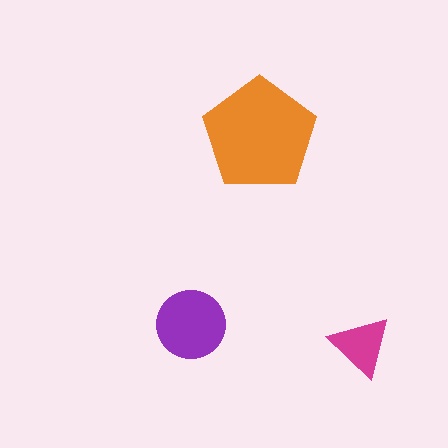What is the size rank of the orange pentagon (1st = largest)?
1st.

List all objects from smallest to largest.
The magenta triangle, the purple circle, the orange pentagon.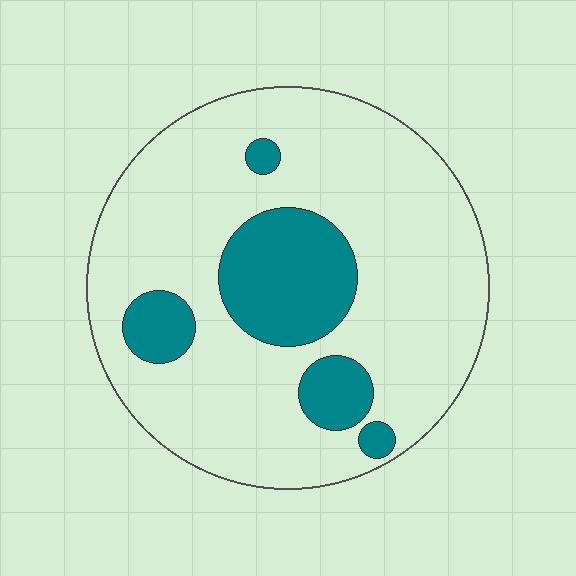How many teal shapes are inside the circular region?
5.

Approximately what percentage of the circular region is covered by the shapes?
Approximately 20%.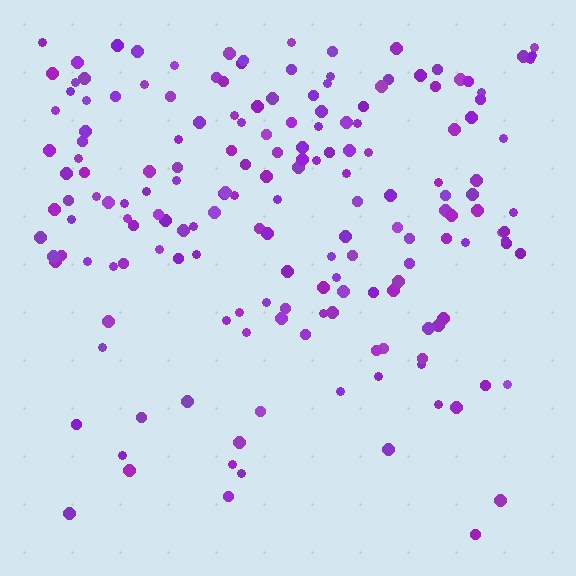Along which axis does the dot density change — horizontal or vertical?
Vertical.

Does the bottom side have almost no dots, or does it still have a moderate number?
Still a moderate number, just noticeably fewer than the top.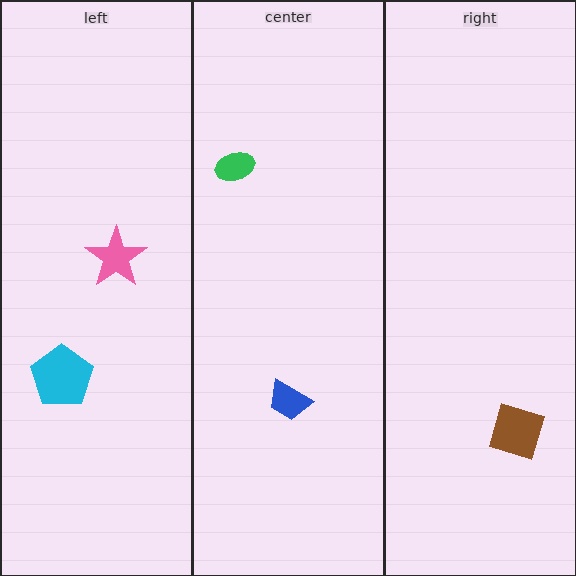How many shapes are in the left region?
2.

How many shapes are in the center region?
2.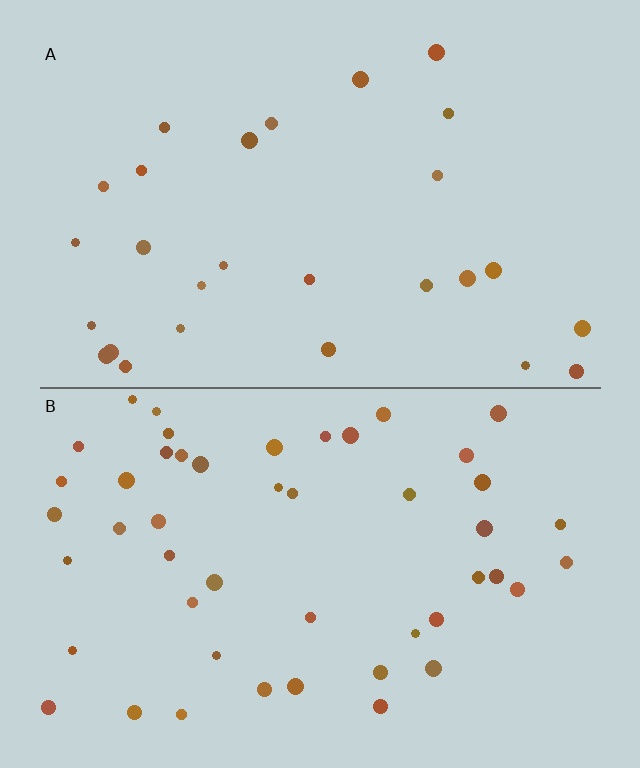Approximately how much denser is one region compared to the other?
Approximately 1.8× — region B over region A.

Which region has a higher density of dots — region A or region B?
B (the bottom).